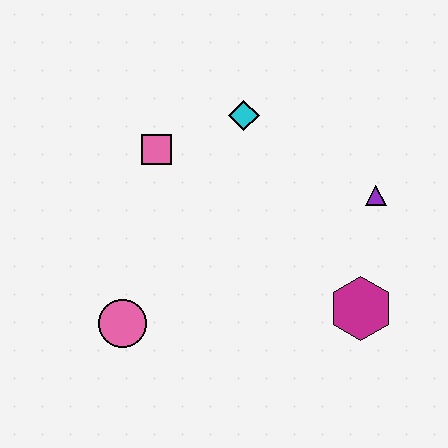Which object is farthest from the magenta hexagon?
The pink square is farthest from the magenta hexagon.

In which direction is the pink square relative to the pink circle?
The pink square is above the pink circle.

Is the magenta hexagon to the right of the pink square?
Yes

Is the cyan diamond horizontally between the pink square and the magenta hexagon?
Yes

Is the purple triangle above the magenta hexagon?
Yes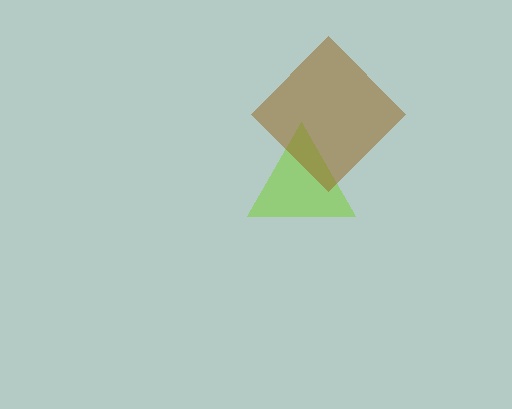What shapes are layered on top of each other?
The layered shapes are: a lime triangle, a brown diamond.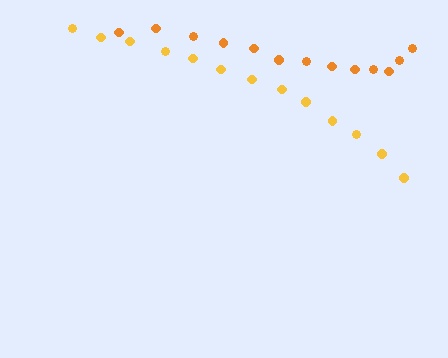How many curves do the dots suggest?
There are 2 distinct paths.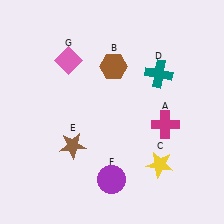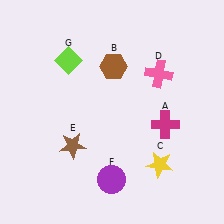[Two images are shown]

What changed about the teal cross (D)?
In Image 1, D is teal. In Image 2, it changed to pink.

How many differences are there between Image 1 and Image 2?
There are 2 differences between the two images.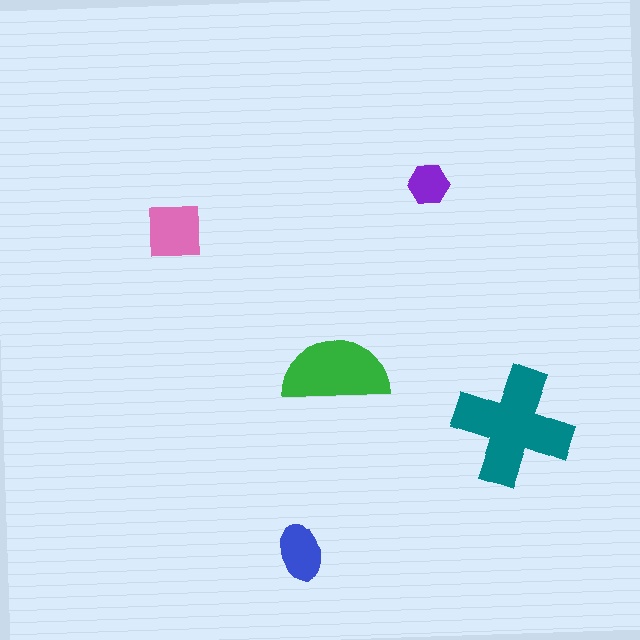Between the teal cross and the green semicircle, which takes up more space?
The teal cross.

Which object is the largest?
The teal cross.